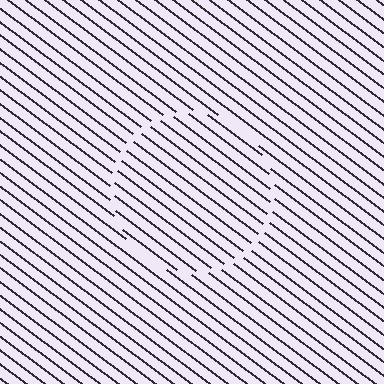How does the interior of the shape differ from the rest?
The interior of the shape contains the same grating, shifted by half a period — the contour is defined by the phase discontinuity where line-ends from the inner and outer gratings abut.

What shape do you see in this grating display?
An illusory circle. The interior of the shape contains the same grating, shifted by half a period — the contour is defined by the phase discontinuity where line-ends from the inner and outer gratings abut.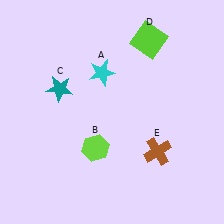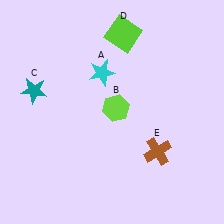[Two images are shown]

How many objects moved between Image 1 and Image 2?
3 objects moved between the two images.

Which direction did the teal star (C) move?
The teal star (C) moved left.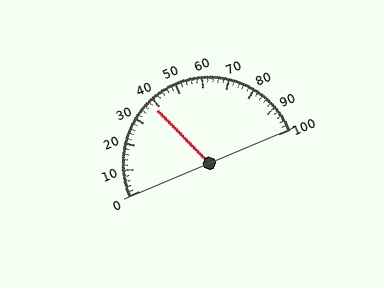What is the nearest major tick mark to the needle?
The nearest major tick mark is 40.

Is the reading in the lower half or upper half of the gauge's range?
The reading is in the lower half of the range (0 to 100).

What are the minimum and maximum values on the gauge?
The gauge ranges from 0 to 100.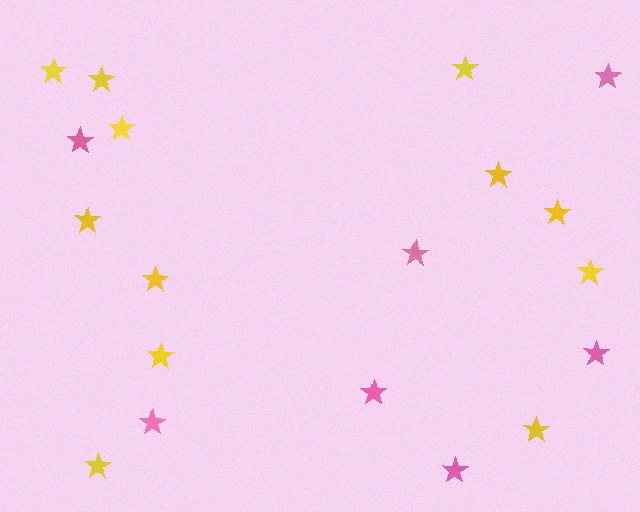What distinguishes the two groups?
There are 2 groups: one group of yellow stars (12) and one group of pink stars (7).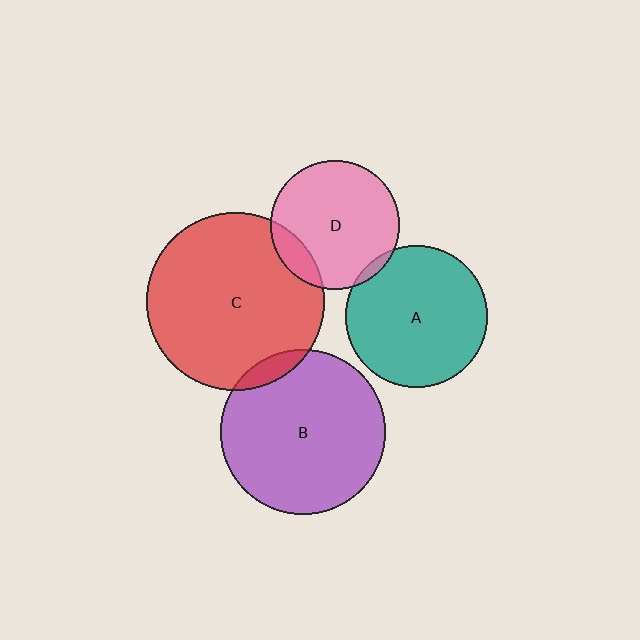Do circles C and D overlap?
Yes.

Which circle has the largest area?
Circle C (red).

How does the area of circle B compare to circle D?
Approximately 1.6 times.